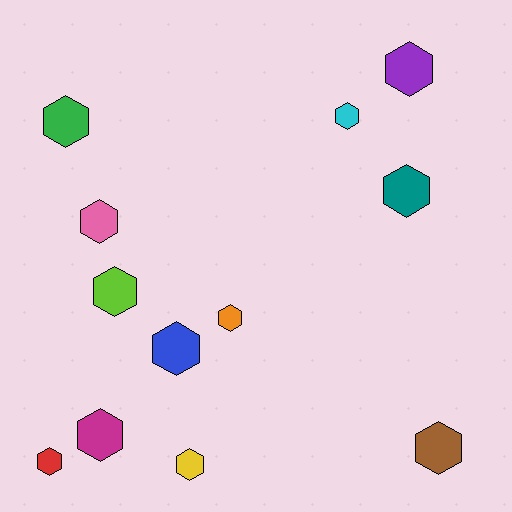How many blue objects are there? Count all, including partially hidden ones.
There is 1 blue object.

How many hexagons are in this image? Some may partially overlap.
There are 12 hexagons.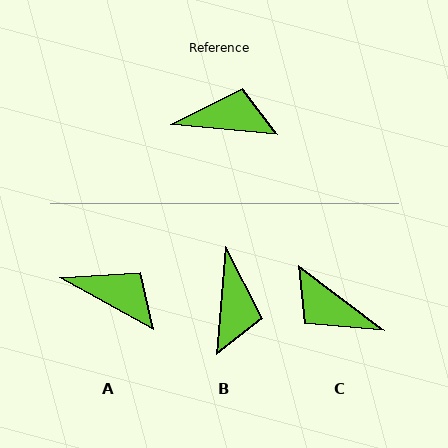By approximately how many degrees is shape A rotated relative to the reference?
Approximately 24 degrees clockwise.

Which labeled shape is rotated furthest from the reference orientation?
C, about 148 degrees away.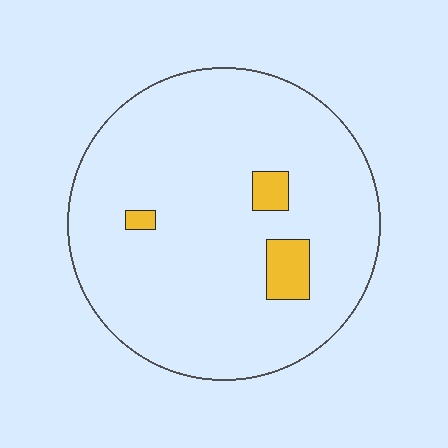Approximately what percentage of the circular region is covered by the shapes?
Approximately 5%.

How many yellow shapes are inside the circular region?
3.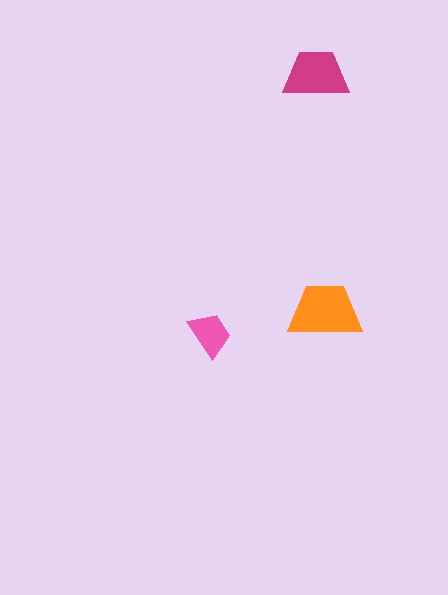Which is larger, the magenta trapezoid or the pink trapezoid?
The magenta one.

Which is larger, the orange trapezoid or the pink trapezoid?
The orange one.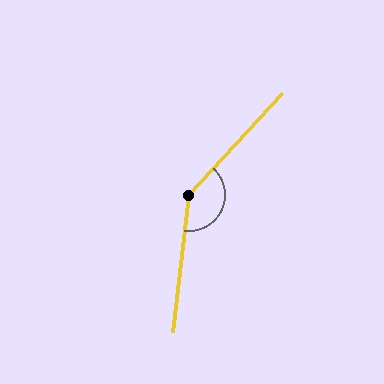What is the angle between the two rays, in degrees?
Approximately 144 degrees.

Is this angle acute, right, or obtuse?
It is obtuse.